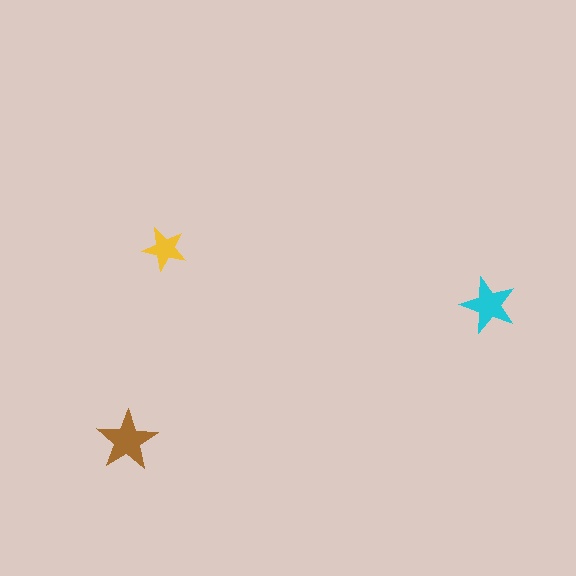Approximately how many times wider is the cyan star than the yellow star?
About 1.5 times wider.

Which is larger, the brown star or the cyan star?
The brown one.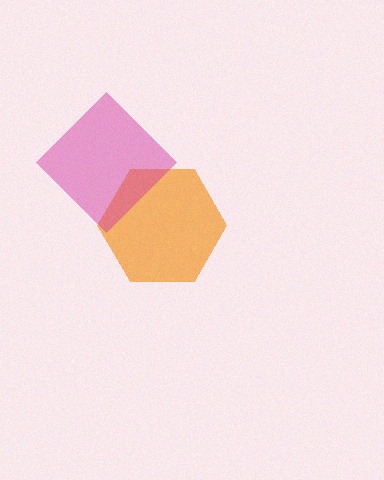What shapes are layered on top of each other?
The layered shapes are: an orange hexagon, a magenta diamond.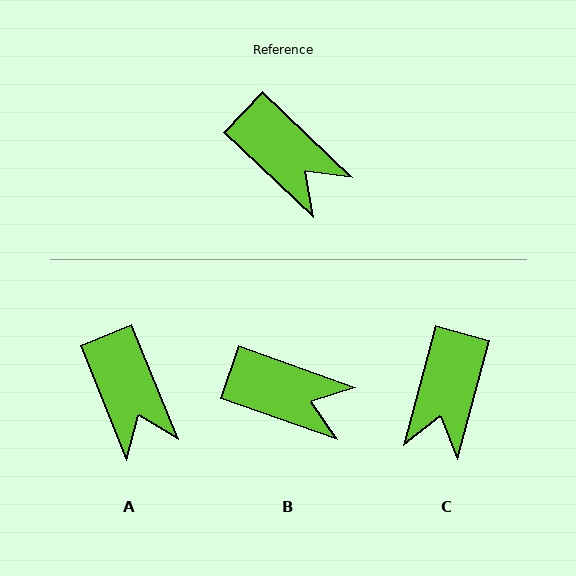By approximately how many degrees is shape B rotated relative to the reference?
Approximately 24 degrees counter-clockwise.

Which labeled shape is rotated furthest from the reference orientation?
C, about 61 degrees away.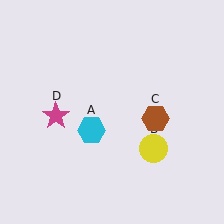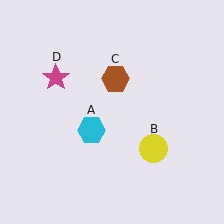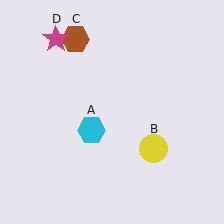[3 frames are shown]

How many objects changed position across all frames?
2 objects changed position: brown hexagon (object C), magenta star (object D).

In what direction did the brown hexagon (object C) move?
The brown hexagon (object C) moved up and to the left.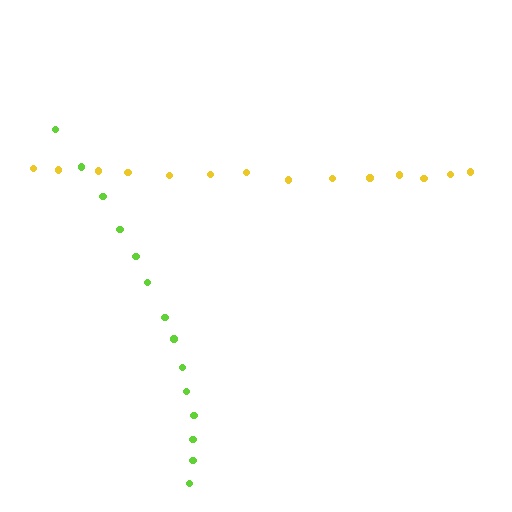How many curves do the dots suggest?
There are 2 distinct paths.